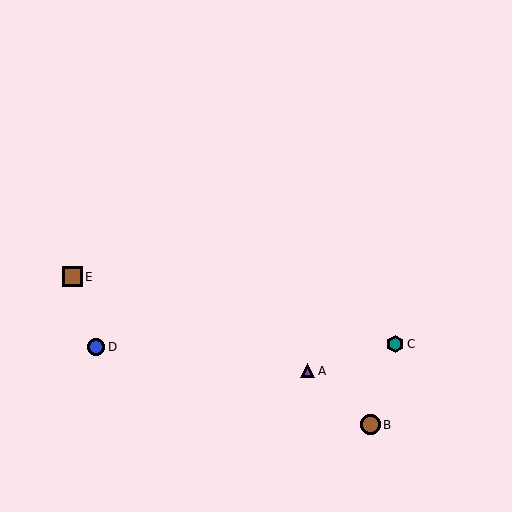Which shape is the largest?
The brown square (labeled E) is the largest.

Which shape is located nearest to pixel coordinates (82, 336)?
The blue circle (labeled D) at (96, 347) is nearest to that location.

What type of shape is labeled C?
Shape C is a teal hexagon.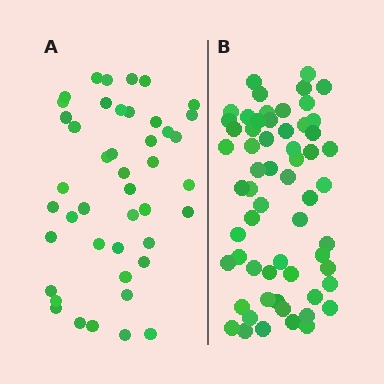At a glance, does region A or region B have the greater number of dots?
Region B (the right region) has more dots.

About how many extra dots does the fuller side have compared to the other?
Region B has approximately 15 more dots than region A.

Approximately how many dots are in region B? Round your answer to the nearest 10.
About 60 dots.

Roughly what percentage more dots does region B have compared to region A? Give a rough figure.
About 35% more.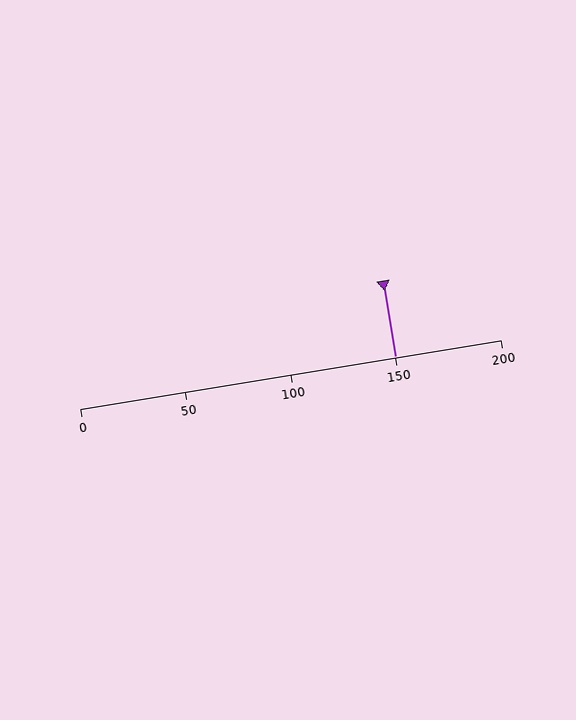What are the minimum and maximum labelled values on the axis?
The axis runs from 0 to 200.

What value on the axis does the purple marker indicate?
The marker indicates approximately 150.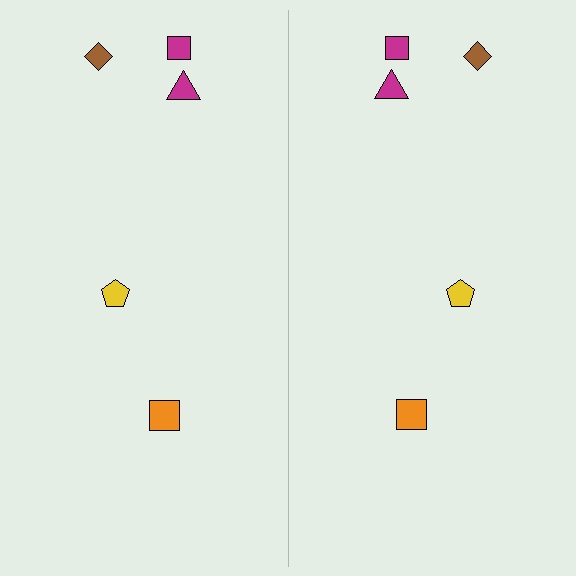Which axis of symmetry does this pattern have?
The pattern has a vertical axis of symmetry running through the center of the image.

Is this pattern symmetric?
Yes, this pattern has bilateral (reflection) symmetry.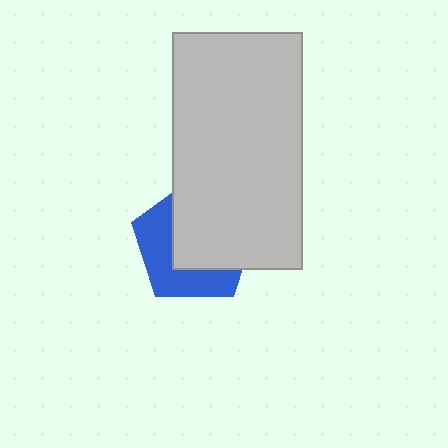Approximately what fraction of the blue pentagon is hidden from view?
Roughly 57% of the blue pentagon is hidden behind the light gray rectangle.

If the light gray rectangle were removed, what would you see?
You would see the complete blue pentagon.